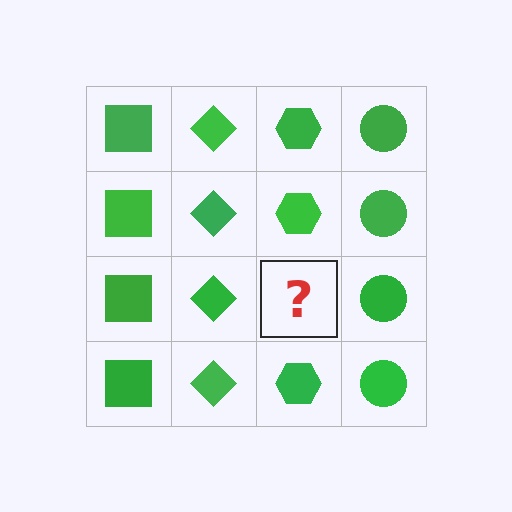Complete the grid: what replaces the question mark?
The question mark should be replaced with a green hexagon.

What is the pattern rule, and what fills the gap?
The rule is that each column has a consistent shape. The gap should be filled with a green hexagon.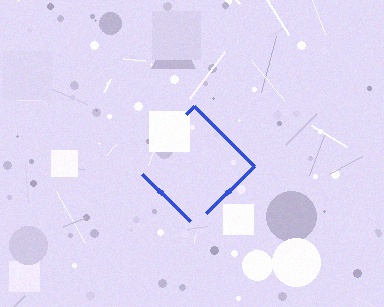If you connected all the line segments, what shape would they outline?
They would outline a diamond.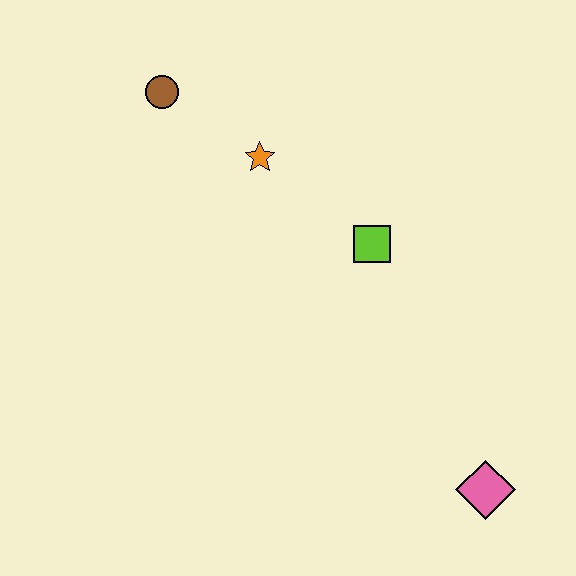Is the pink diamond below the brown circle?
Yes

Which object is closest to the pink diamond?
The lime square is closest to the pink diamond.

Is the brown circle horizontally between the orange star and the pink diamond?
No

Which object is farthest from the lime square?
The pink diamond is farthest from the lime square.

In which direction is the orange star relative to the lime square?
The orange star is to the left of the lime square.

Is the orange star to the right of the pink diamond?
No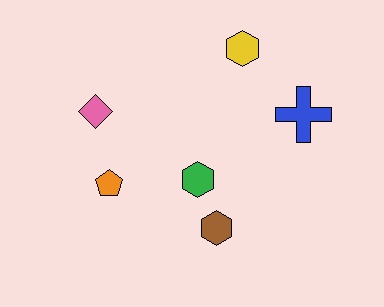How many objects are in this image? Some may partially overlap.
There are 6 objects.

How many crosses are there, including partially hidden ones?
There is 1 cross.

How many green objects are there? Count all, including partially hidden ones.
There is 1 green object.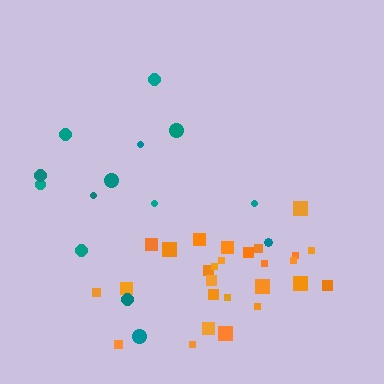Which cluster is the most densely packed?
Orange.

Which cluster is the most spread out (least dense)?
Teal.